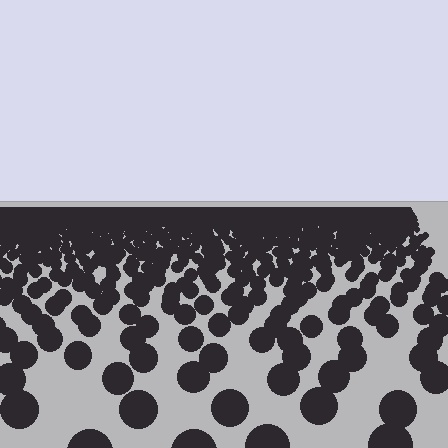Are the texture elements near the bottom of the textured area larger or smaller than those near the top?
Larger. Near the bottom, elements are closer to the viewer and appear at a bigger on-screen size.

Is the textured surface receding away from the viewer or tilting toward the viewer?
The surface is receding away from the viewer. Texture elements get smaller and denser toward the top.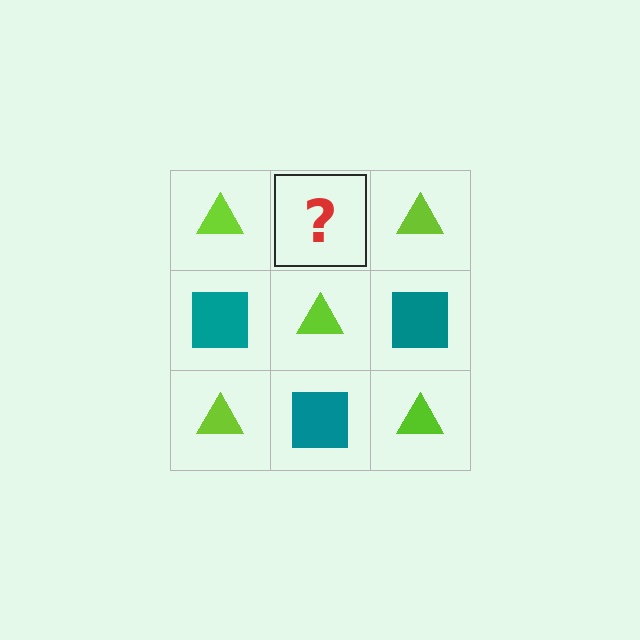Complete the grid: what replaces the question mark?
The question mark should be replaced with a teal square.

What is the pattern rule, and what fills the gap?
The rule is that it alternates lime triangle and teal square in a checkerboard pattern. The gap should be filled with a teal square.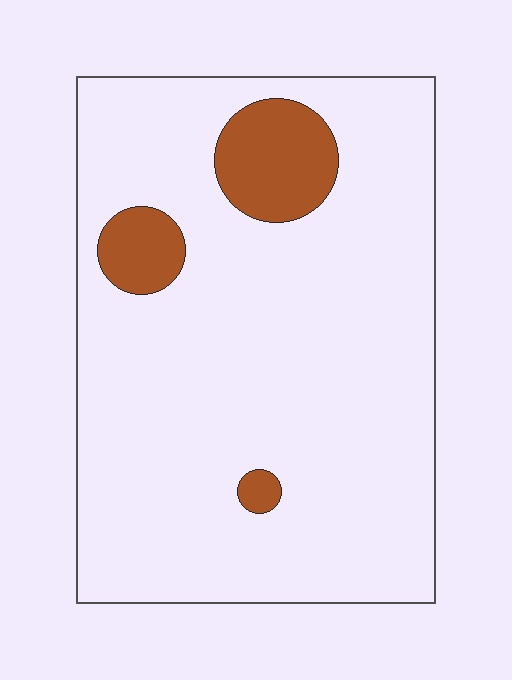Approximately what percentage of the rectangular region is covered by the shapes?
Approximately 10%.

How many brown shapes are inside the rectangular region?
3.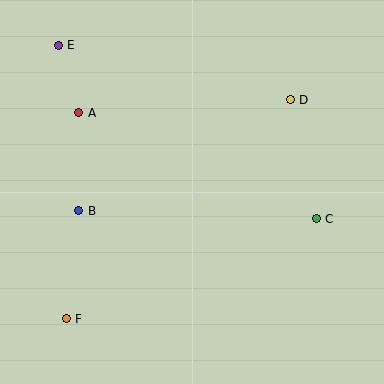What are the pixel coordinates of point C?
Point C is at (316, 219).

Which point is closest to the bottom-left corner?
Point F is closest to the bottom-left corner.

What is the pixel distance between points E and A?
The distance between E and A is 71 pixels.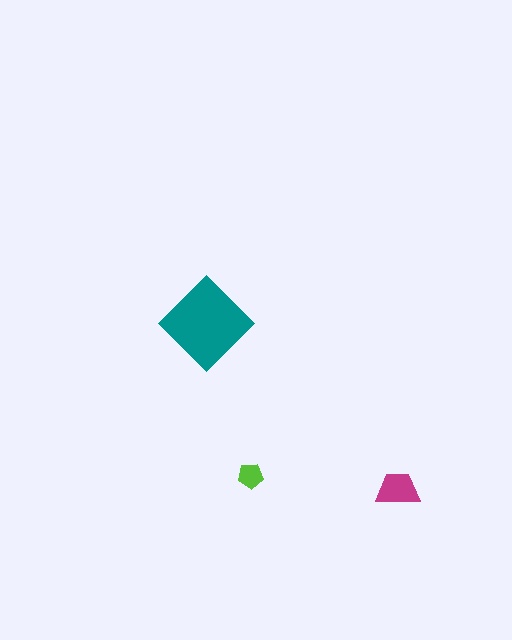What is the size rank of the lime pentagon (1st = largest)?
3rd.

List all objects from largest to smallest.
The teal diamond, the magenta trapezoid, the lime pentagon.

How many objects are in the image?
There are 3 objects in the image.